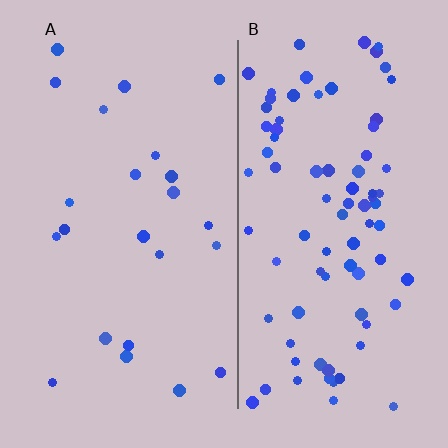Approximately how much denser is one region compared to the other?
Approximately 3.6× — region B over region A.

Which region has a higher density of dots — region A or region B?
B (the right).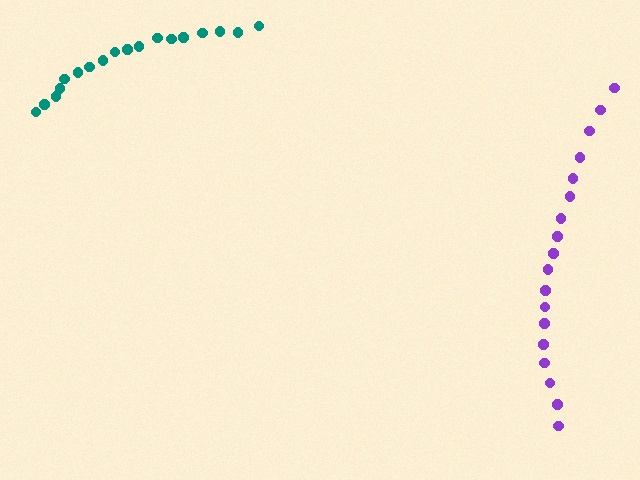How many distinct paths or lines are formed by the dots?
There are 2 distinct paths.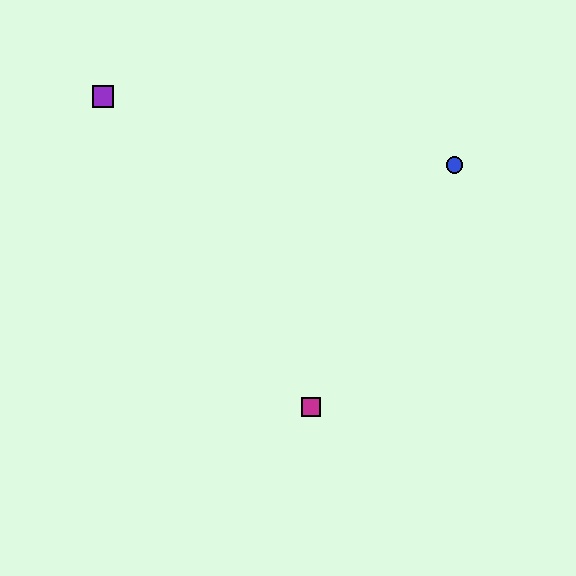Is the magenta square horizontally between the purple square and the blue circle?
Yes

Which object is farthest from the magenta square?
The purple square is farthest from the magenta square.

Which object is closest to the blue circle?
The magenta square is closest to the blue circle.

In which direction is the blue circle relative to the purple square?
The blue circle is to the right of the purple square.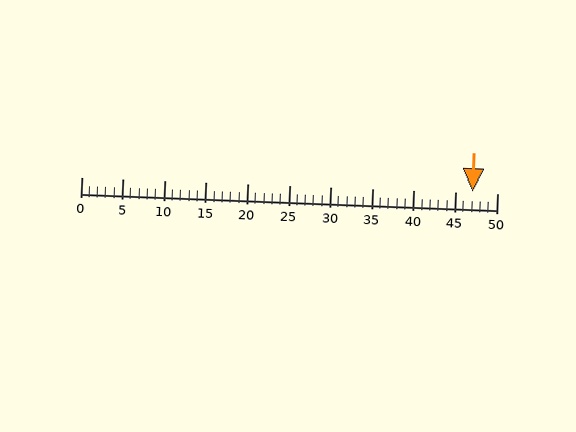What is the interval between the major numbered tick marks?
The major tick marks are spaced 5 units apart.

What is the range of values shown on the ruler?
The ruler shows values from 0 to 50.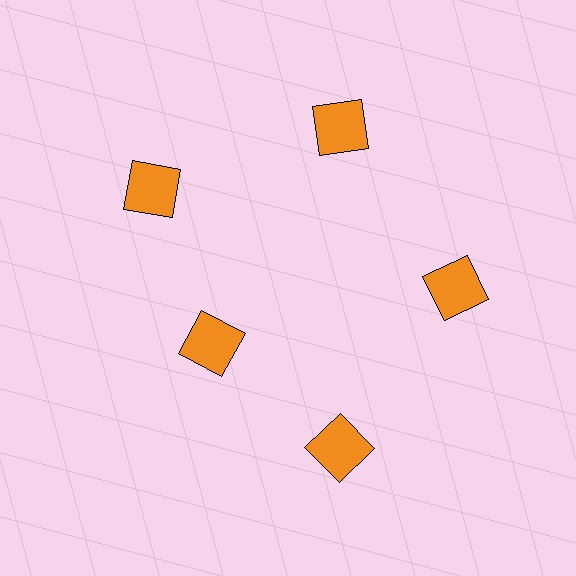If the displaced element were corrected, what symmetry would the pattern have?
It would have 5-fold rotational symmetry — the pattern would map onto itself every 72 degrees.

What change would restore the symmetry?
The symmetry would be restored by moving it outward, back onto the ring so that all 5 squares sit at equal angles and equal distance from the center.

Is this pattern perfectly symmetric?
No. The 5 orange squares are arranged in a ring, but one element near the 8 o'clock position is pulled inward toward the center, breaking the 5-fold rotational symmetry.